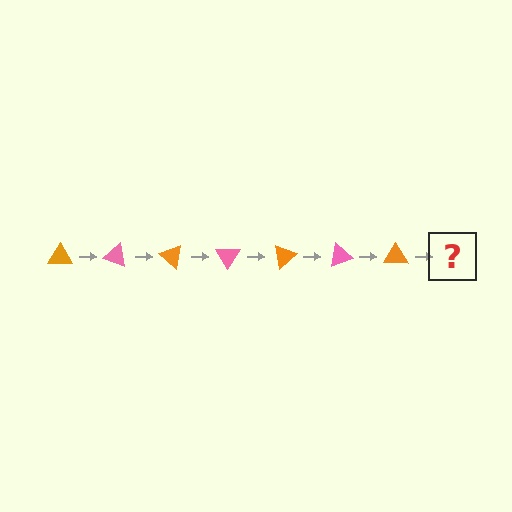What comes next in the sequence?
The next element should be a pink triangle, rotated 140 degrees from the start.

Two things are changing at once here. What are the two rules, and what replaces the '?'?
The two rules are that it rotates 20 degrees each step and the color cycles through orange and pink. The '?' should be a pink triangle, rotated 140 degrees from the start.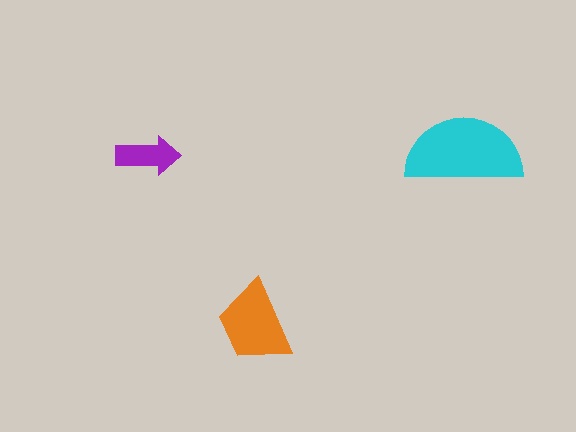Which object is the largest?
The cyan semicircle.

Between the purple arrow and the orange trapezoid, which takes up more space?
The orange trapezoid.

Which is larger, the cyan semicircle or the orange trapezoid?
The cyan semicircle.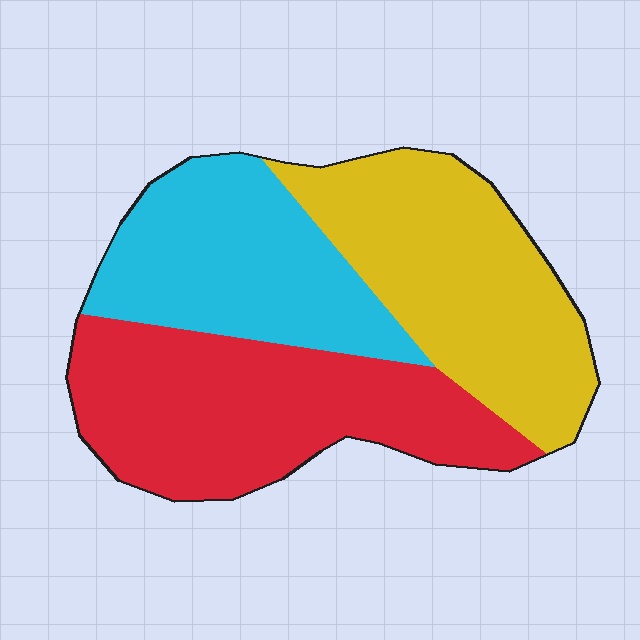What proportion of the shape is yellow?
Yellow takes up between a quarter and a half of the shape.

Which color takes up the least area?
Cyan, at roughly 30%.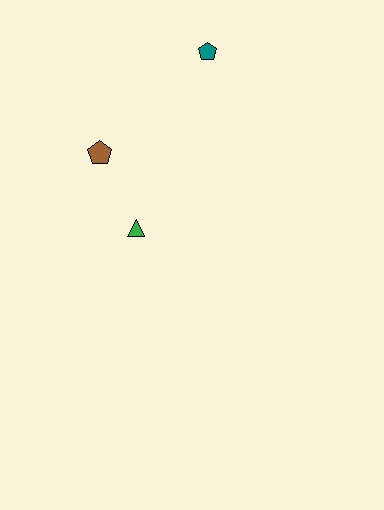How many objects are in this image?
There are 3 objects.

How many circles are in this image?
There are no circles.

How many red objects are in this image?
There are no red objects.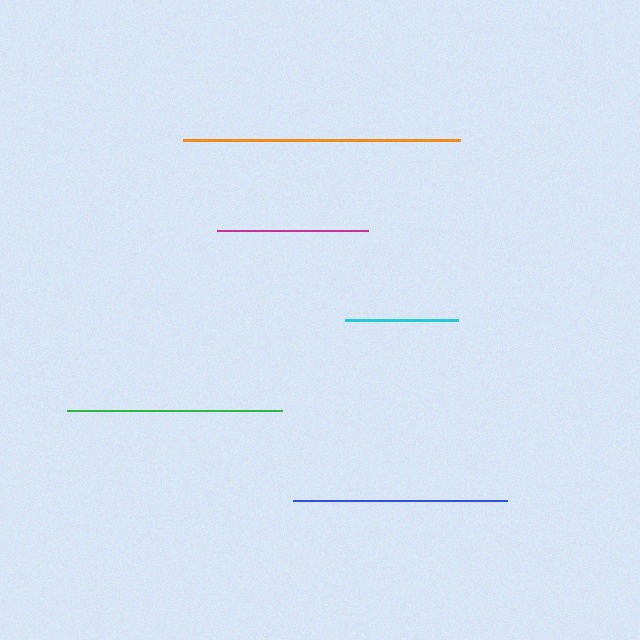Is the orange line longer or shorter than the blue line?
The orange line is longer than the blue line.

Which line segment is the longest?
The orange line is the longest at approximately 277 pixels.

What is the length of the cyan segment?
The cyan segment is approximately 113 pixels long.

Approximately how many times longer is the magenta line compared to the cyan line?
The magenta line is approximately 1.3 times the length of the cyan line.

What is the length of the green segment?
The green segment is approximately 215 pixels long.